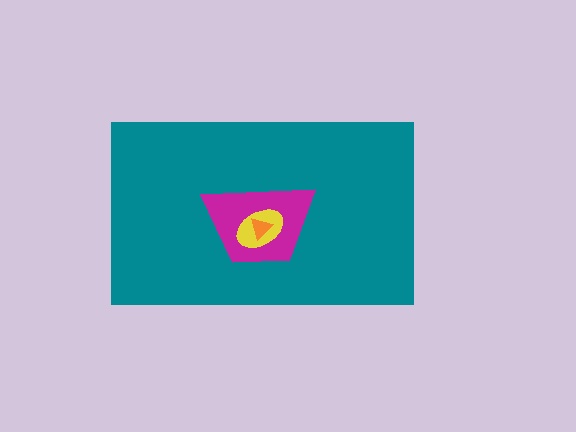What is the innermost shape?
The orange triangle.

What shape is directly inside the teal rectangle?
The magenta trapezoid.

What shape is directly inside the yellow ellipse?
The orange triangle.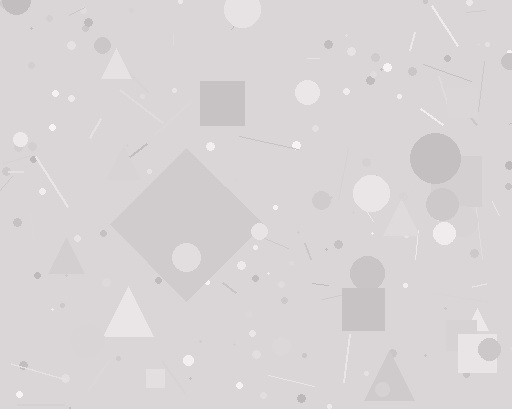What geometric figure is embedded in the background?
A diamond is embedded in the background.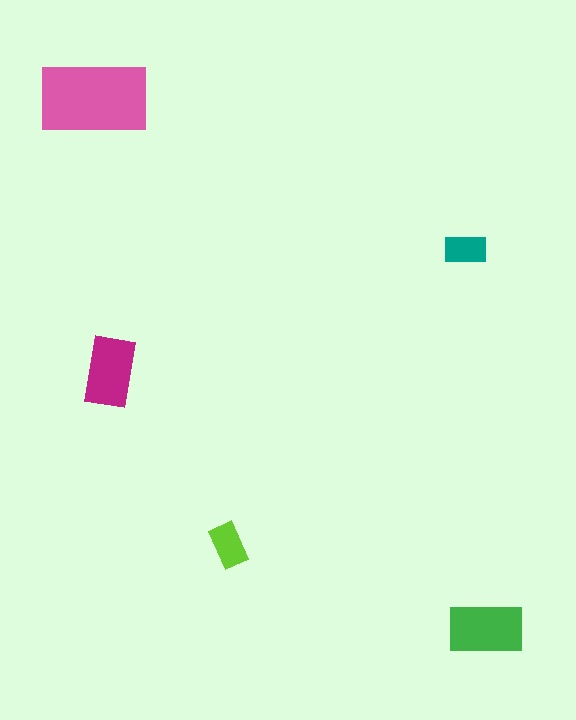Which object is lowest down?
The green rectangle is bottommost.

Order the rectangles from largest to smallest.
the pink one, the green one, the magenta one, the lime one, the teal one.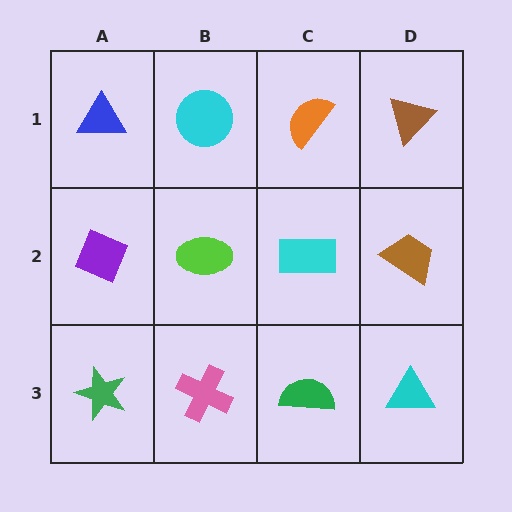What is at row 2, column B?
A lime ellipse.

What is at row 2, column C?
A cyan rectangle.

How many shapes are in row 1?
4 shapes.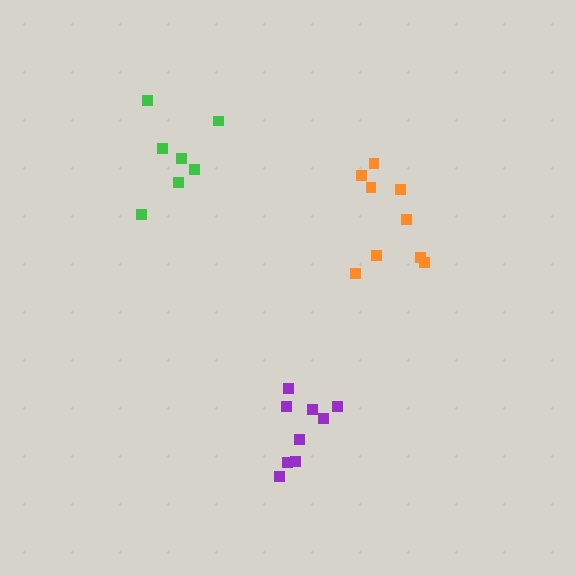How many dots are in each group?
Group 1: 9 dots, Group 2: 9 dots, Group 3: 7 dots (25 total).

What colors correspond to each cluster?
The clusters are colored: purple, orange, green.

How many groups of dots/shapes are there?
There are 3 groups.